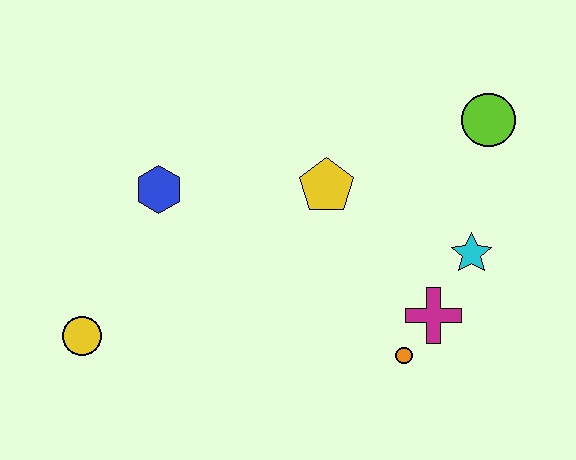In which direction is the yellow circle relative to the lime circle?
The yellow circle is to the left of the lime circle.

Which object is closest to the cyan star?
The magenta cross is closest to the cyan star.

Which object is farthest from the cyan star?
The yellow circle is farthest from the cyan star.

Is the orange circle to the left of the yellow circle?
No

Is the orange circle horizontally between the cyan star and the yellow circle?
Yes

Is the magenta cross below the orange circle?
No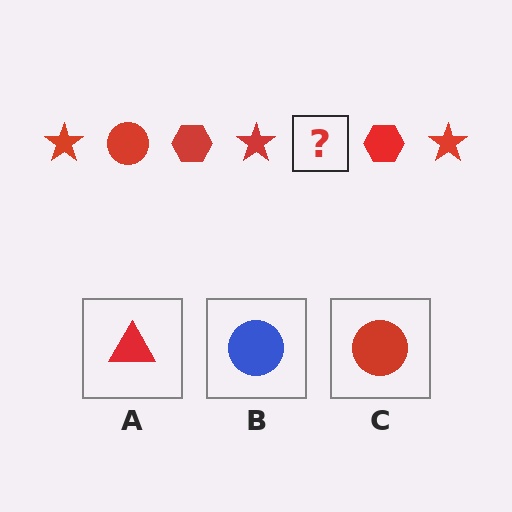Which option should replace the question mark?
Option C.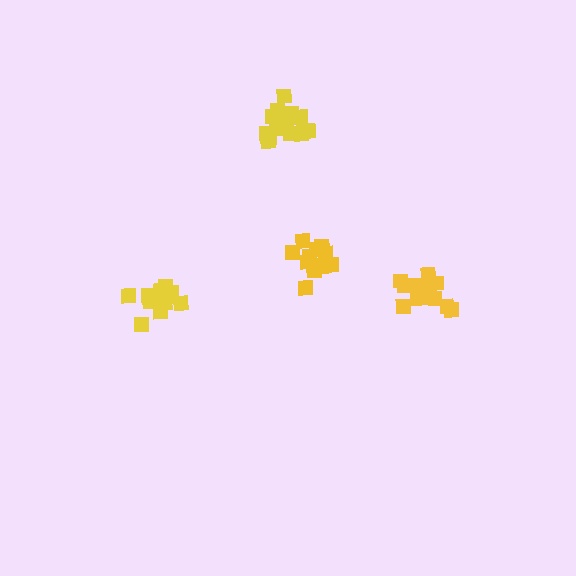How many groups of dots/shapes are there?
There are 4 groups.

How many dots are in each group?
Group 1: 16 dots, Group 2: 14 dots, Group 3: 15 dots, Group 4: 15 dots (60 total).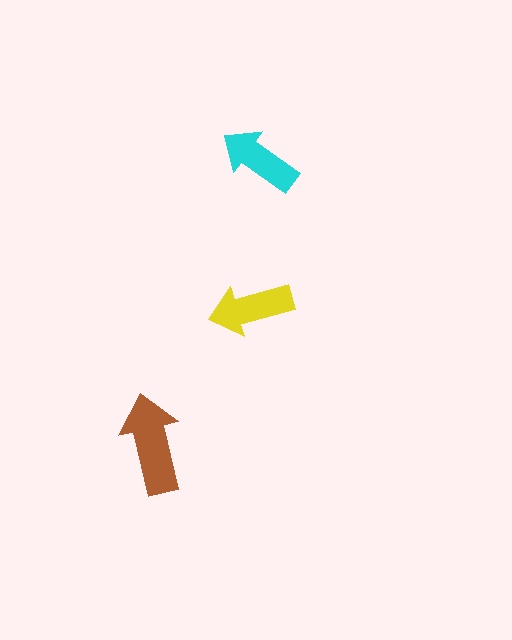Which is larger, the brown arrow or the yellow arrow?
The brown one.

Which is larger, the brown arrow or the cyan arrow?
The brown one.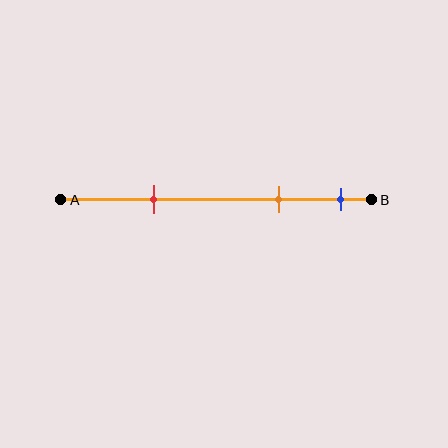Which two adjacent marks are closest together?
The orange and blue marks are the closest adjacent pair.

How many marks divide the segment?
There are 3 marks dividing the segment.